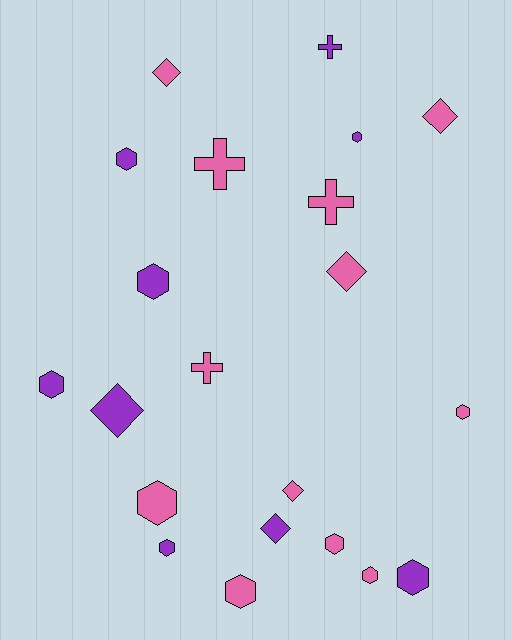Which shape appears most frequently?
Hexagon, with 11 objects.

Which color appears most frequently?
Pink, with 12 objects.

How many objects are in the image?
There are 21 objects.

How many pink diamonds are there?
There are 4 pink diamonds.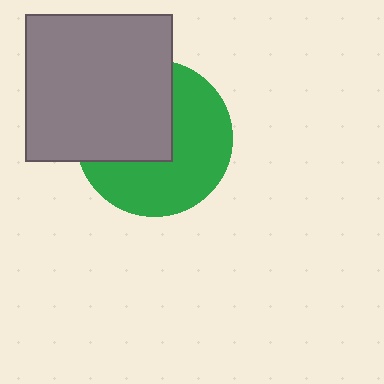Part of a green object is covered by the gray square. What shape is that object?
It is a circle.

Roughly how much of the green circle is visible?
About half of it is visible (roughly 56%).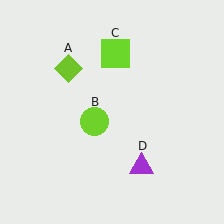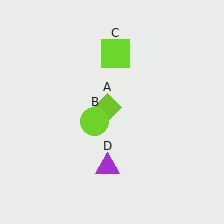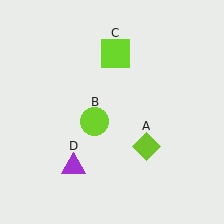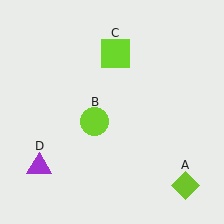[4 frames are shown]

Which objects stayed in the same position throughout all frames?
Lime circle (object B) and lime square (object C) remained stationary.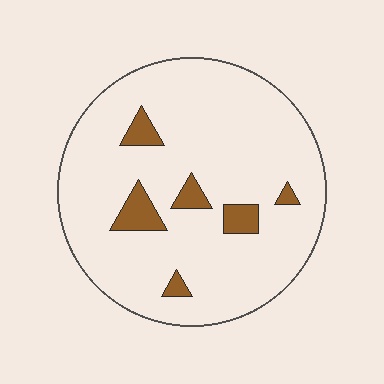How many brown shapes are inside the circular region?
6.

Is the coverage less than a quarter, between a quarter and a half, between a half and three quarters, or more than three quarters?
Less than a quarter.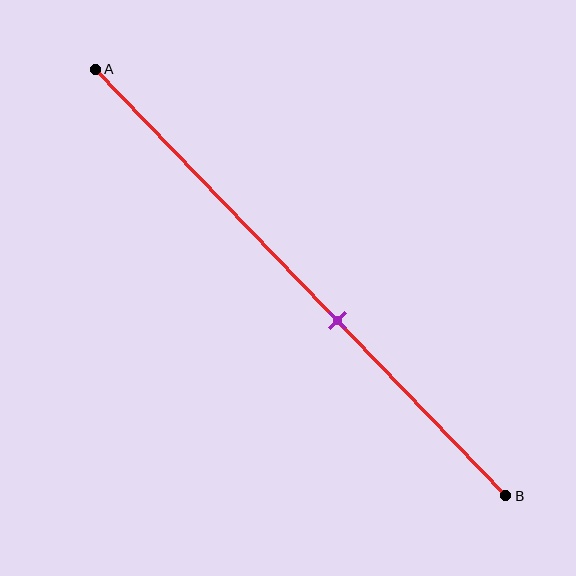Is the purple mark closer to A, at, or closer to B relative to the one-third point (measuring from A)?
The purple mark is closer to point B than the one-third point of segment AB.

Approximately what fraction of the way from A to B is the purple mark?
The purple mark is approximately 60% of the way from A to B.